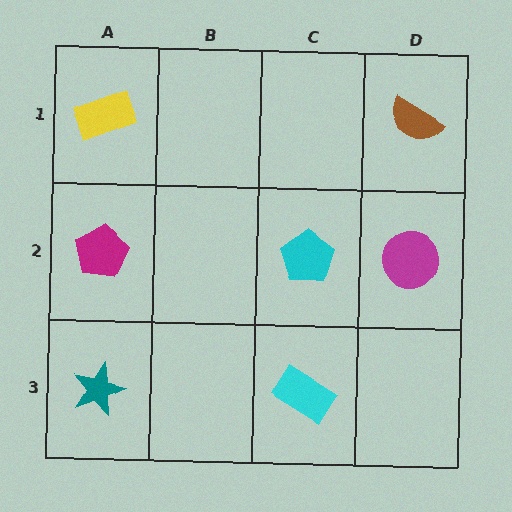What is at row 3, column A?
A teal star.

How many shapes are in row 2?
3 shapes.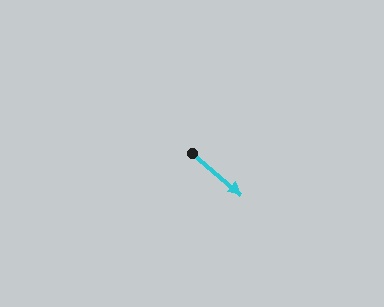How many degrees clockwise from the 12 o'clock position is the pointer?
Approximately 130 degrees.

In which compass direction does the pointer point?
Southeast.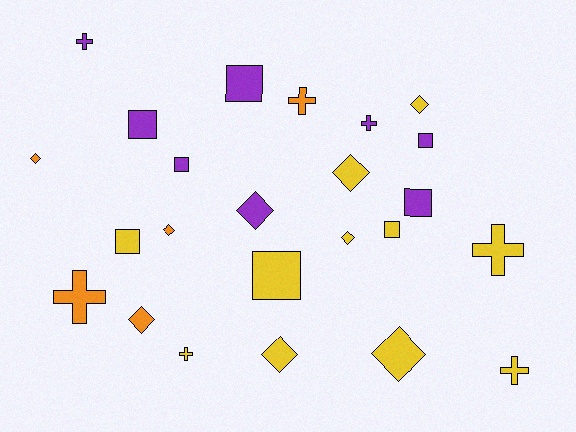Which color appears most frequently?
Yellow, with 11 objects.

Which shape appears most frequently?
Diamond, with 9 objects.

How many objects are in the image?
There are 24 objects.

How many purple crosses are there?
There are 2 purple crosses.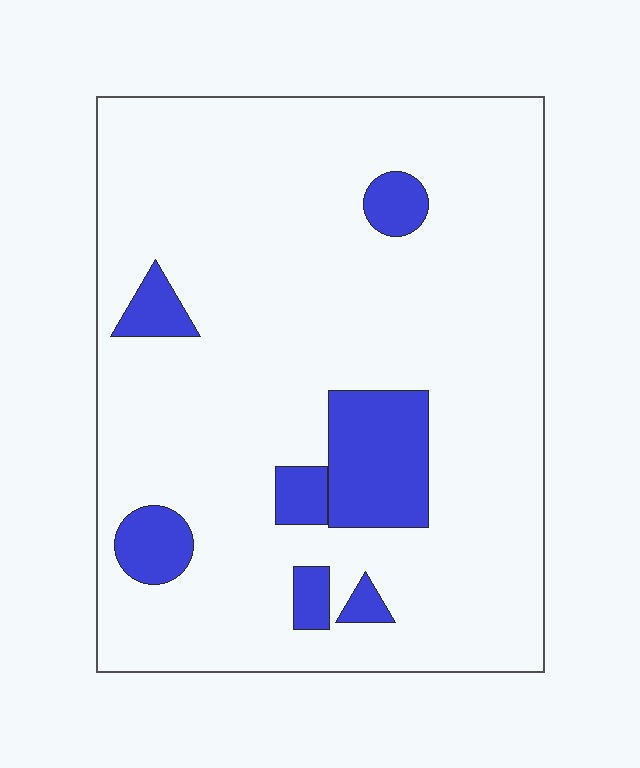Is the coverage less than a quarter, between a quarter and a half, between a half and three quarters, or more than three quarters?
Less than a quarter.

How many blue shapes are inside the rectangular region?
7.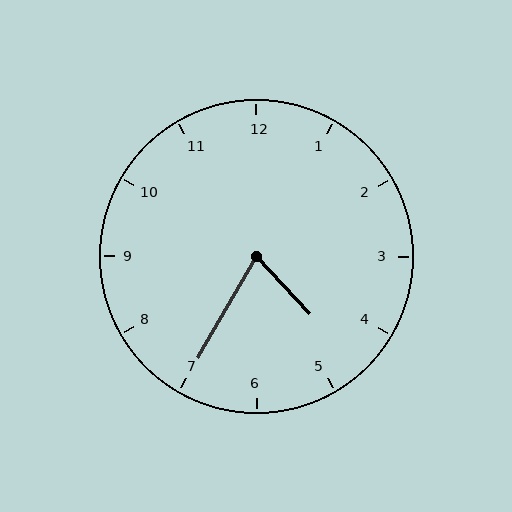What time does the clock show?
4:35.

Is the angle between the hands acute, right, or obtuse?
It is acute.